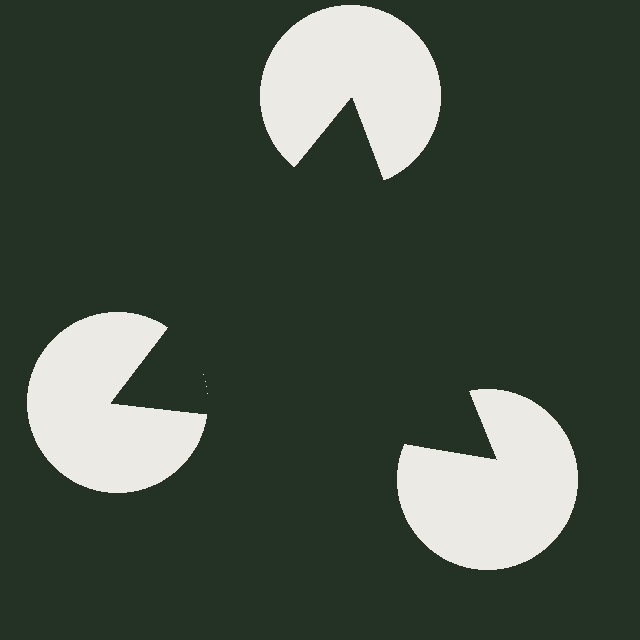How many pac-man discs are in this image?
There are 3 — one at each vertex of the illusory triangle.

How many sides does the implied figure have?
3 sides.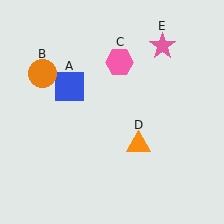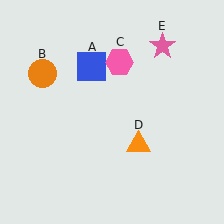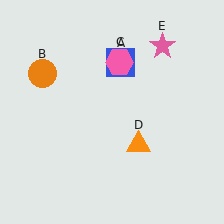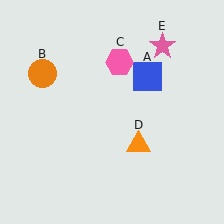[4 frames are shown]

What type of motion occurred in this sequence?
The blue square (object A) rotated clockwise around the center of the scene.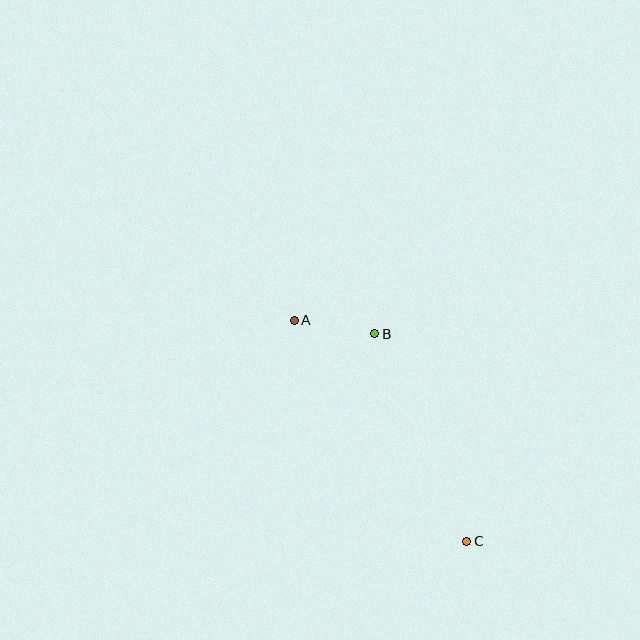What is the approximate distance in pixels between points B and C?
The distance between B and C is approximately 227 pixels.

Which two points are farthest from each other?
Points A and C are farthest from each other.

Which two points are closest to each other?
Points A and B are closest to each other.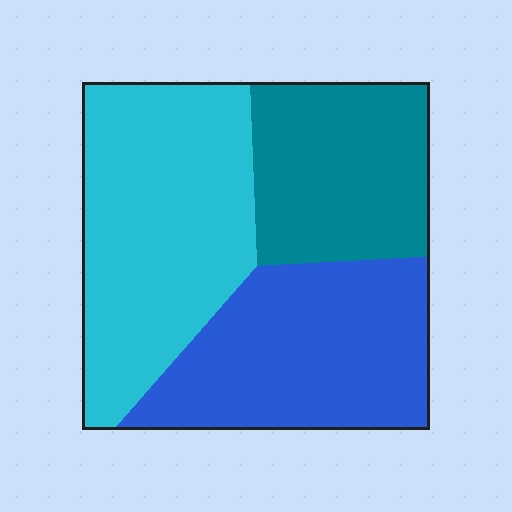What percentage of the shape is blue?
Blue covers 34% of the shape.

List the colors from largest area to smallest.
From largest to smallest: cyan, blue, teal.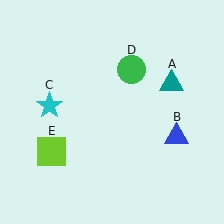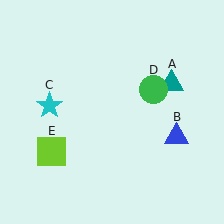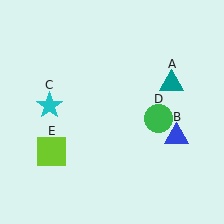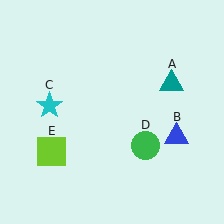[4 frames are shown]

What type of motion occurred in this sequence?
The green circle (object D) rotated clockwise around the center of the scene.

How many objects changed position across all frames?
1 object changed position: green circle (object D).